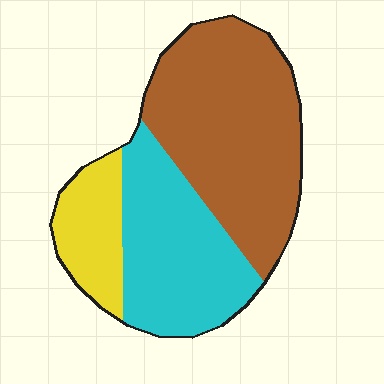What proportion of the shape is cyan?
Cyan covers around 35% of the shape.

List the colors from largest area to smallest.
From largest to smallest: brown, cyan, yellow.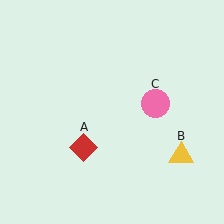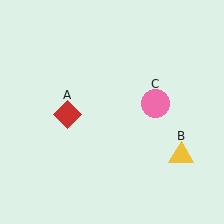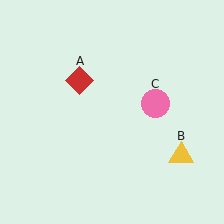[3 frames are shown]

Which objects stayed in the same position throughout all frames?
Yellow triangle (object B) and pink circle (object C) remained stationary.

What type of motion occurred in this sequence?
The red diamond (object A) rotated clockwise around the center of the scene.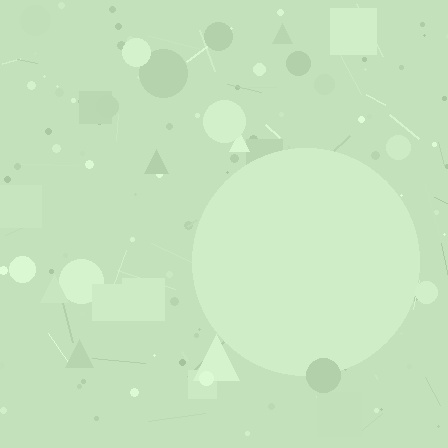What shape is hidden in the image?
A circle is hidden in the image.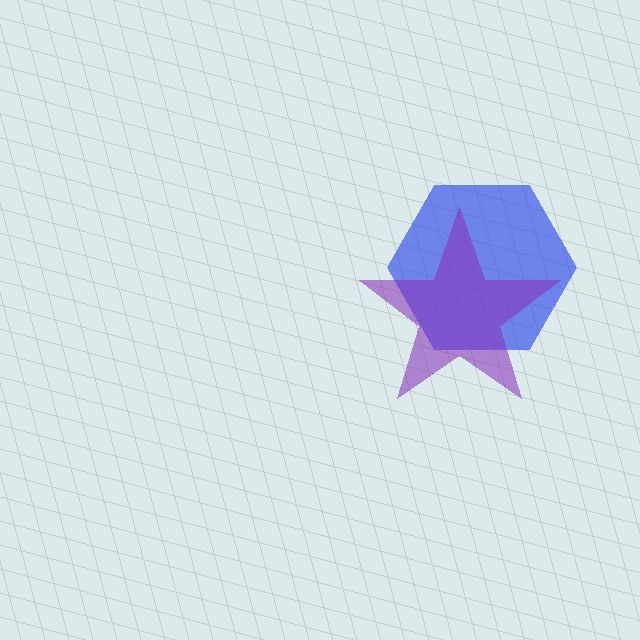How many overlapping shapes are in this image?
There are 2 overlapping shapes in the image.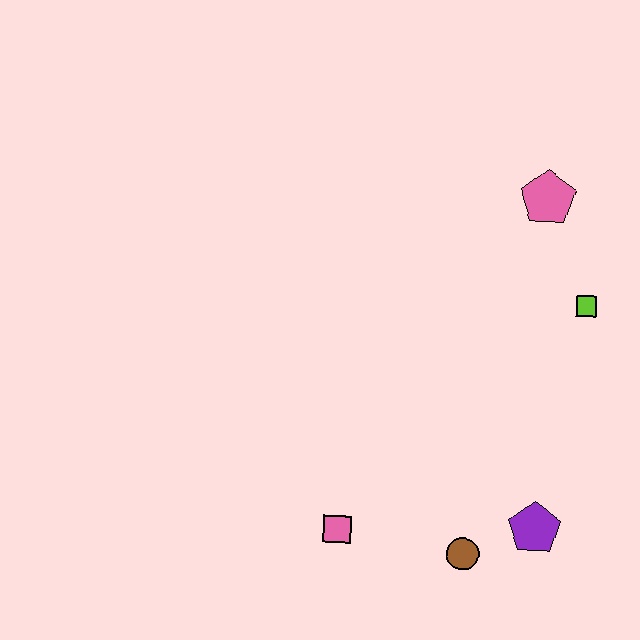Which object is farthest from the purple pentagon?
The pink pentagon is farthest from the purple pentagon.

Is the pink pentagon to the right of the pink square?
Yes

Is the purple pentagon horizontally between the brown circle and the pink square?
No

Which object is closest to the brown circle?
The purple pentagon is closest to the brown circle.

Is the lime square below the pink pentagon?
Yes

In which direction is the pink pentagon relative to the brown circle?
The pink pentagon is above the brown circle.